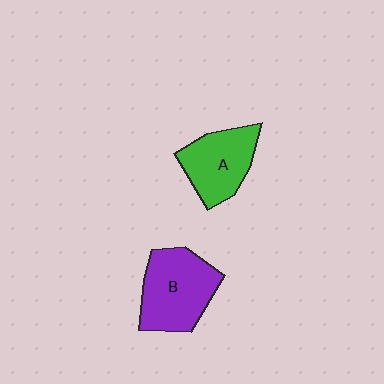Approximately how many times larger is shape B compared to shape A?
Approximately 1.2 times.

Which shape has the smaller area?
Shape A (green).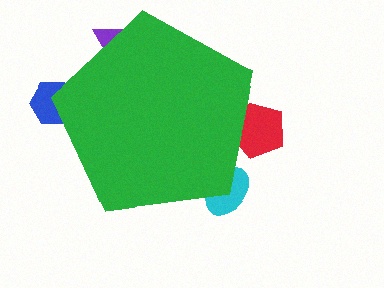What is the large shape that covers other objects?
A green pentagon.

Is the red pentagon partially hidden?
Yes, the red pentagon is partially hidden behind the green pentagon.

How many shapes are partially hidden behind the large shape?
4 shapes are partially hidden.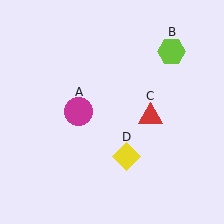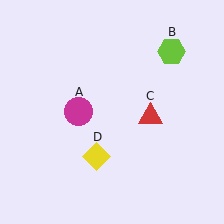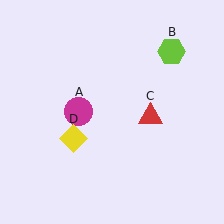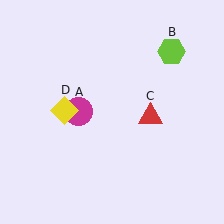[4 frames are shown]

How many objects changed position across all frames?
1 object changed position: yellow diamond (object D).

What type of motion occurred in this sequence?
The yellow diamond (object D) rotated clockwise around the center of the scene.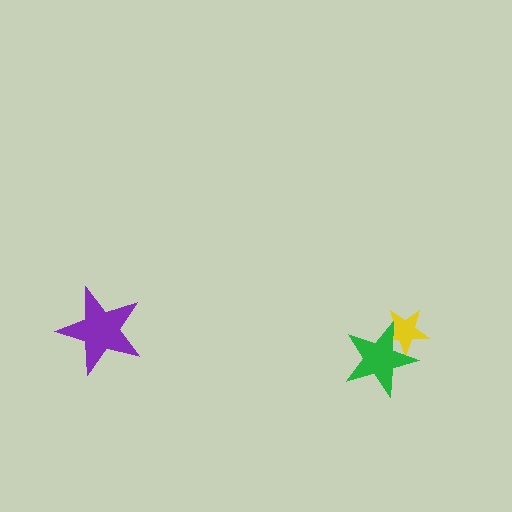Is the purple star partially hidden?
No, no other shape covers it.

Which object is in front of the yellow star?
The green star is in front of the yellow star.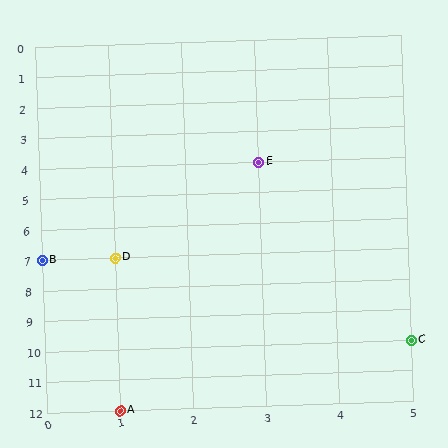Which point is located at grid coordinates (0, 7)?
Point B is at (0, 7).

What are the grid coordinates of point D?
Point D is at grid coordinates (1, 7).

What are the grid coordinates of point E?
Point E is at grid coordinates (3, 4).